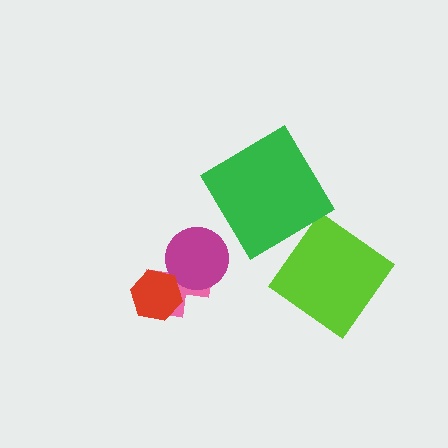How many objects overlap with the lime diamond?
0 objects overlap with the lime diamond.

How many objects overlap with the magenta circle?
1 object overlaps with the magenta circle.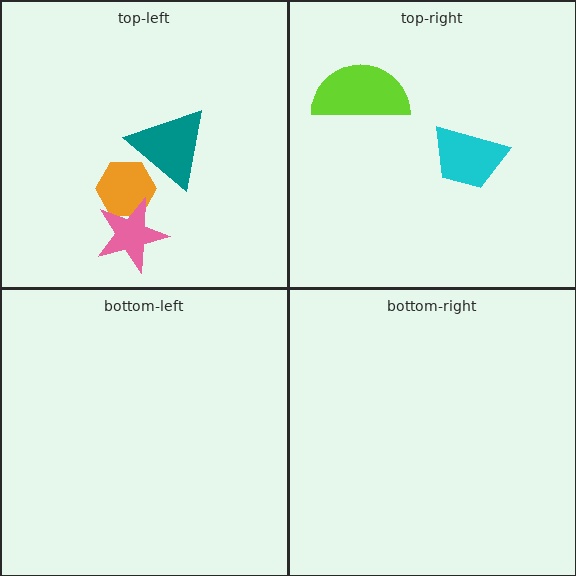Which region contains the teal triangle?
The top-left region.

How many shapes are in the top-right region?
2.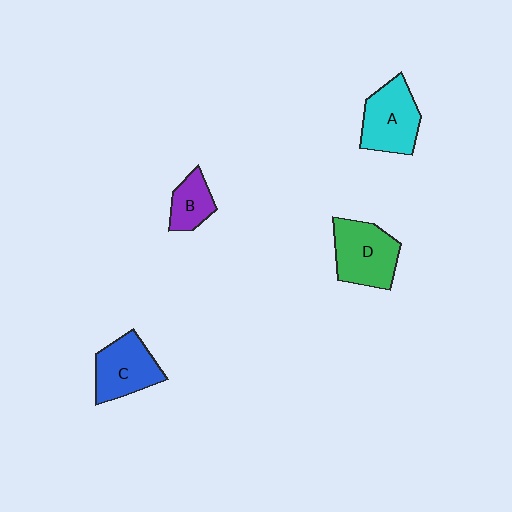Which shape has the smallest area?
Shape B (purple).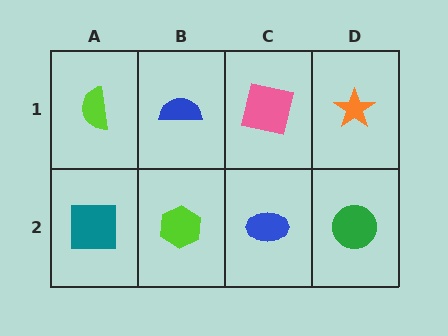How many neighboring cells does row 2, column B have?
3.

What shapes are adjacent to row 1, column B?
A lime hexagon (row 2, column B), a lime semicircle (row 1, column A), a pink square (row 1, column C).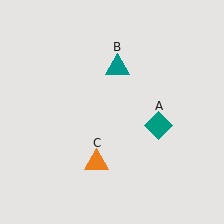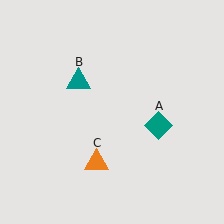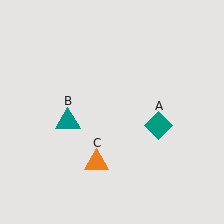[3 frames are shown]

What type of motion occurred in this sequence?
The teal triangle (object B) rotated counterclockwise around the center of the scene.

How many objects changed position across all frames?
1 object changed position: teal triangle (object B).